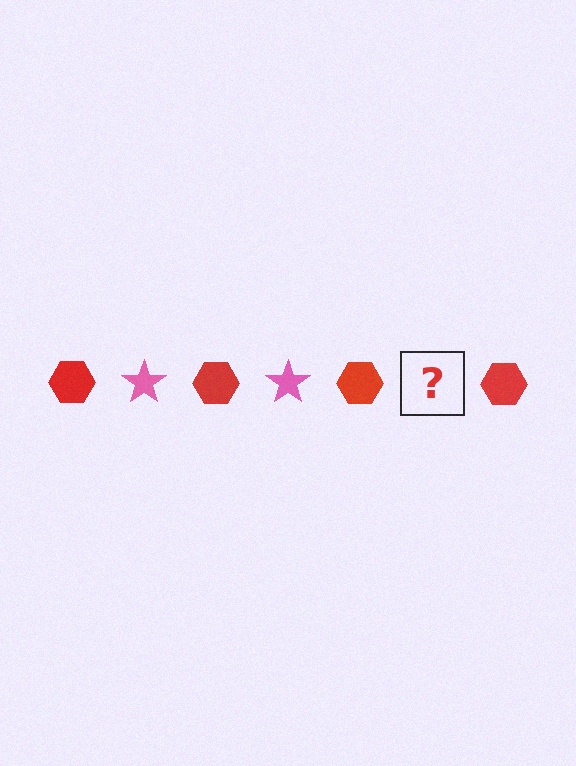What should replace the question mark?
The question mark should be replaced with a pink star.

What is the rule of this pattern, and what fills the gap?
The rule is that the pattern alternates between red hexagon and pink star. The gap should be filled with a pink star.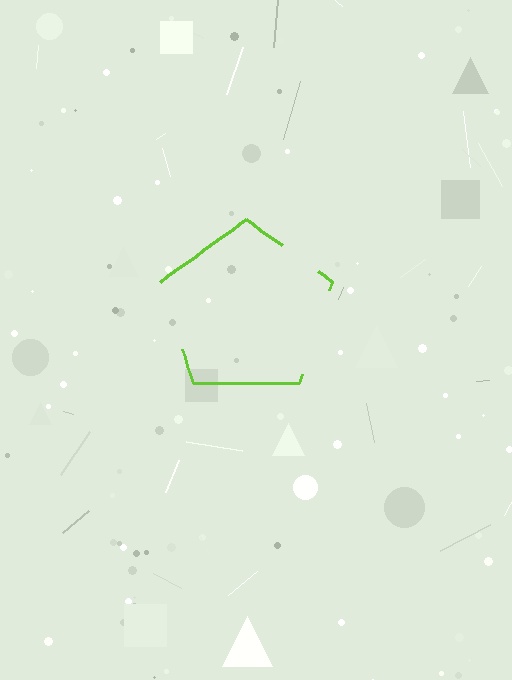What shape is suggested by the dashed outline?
The dashed outline suggests a pentagon.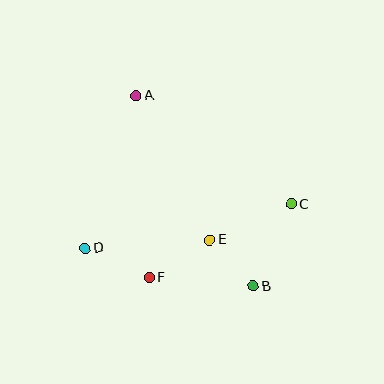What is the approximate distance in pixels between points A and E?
The distance between A and E is approximately 162 pixels.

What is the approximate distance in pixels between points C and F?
The distance between C and F is approximately 160 pixels.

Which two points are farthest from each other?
Points A and B are farthest from each other.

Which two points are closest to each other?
Points B and E are closest to each other.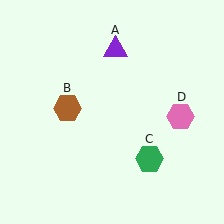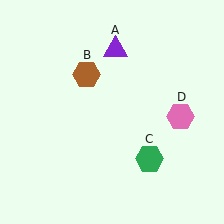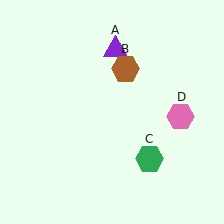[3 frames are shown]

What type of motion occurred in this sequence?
The brown hexagon (object B) rotated clockwise around the center of the scene.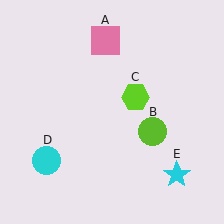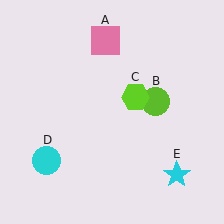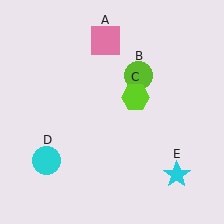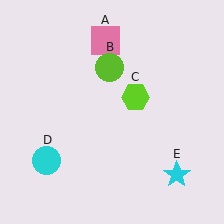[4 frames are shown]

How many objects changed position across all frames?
1 object changed position: lime circle (object B).